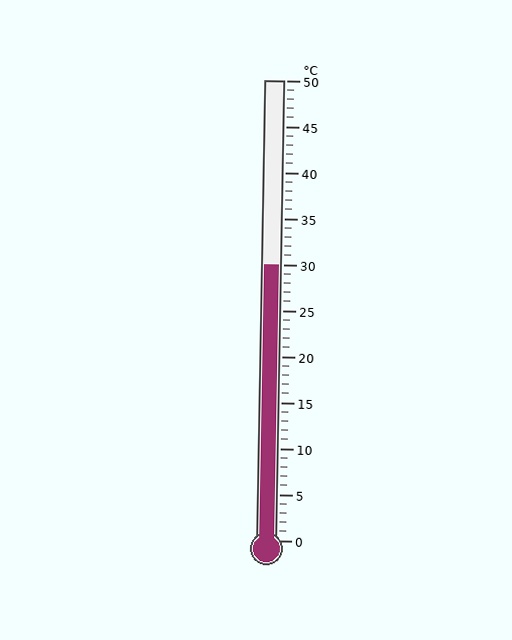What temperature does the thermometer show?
The thermometer shows approximately 30°C.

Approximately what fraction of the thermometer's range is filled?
The thermometer is filled to approximately 60% of its range.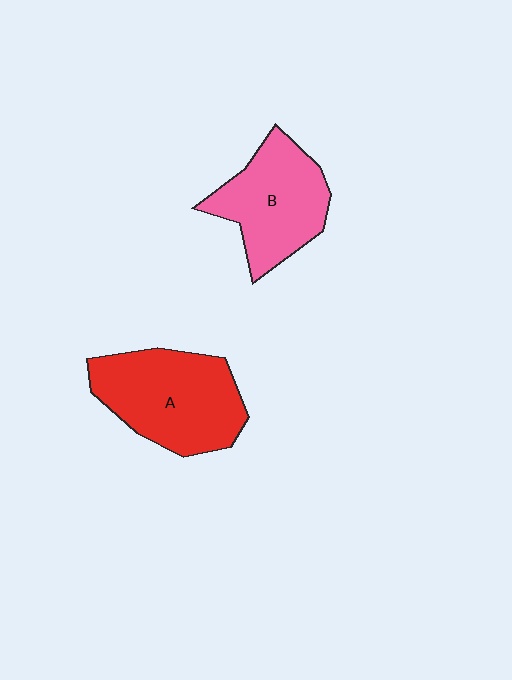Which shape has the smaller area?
Shape B (pink).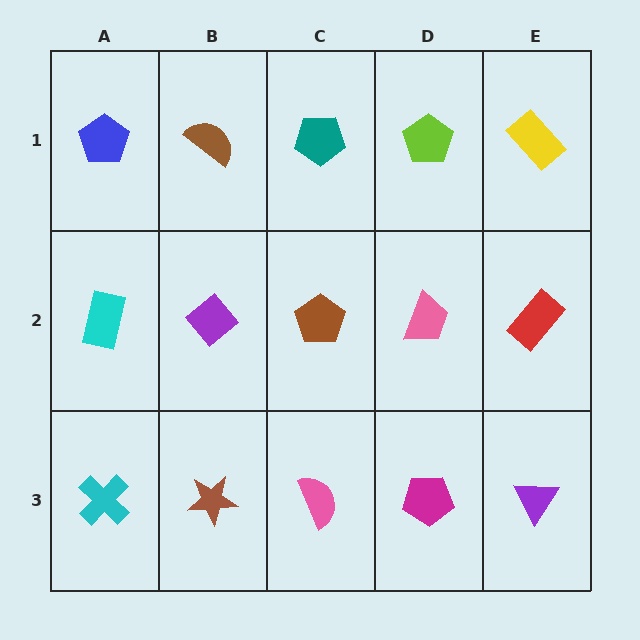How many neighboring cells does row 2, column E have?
3.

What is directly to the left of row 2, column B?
A cyan rectangle.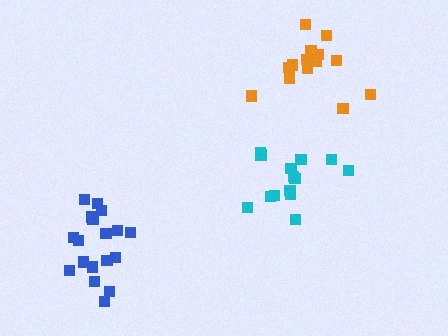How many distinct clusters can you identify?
There are 3 distinct clusters.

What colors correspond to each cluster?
The clusters are colored: cyan, blue, orange.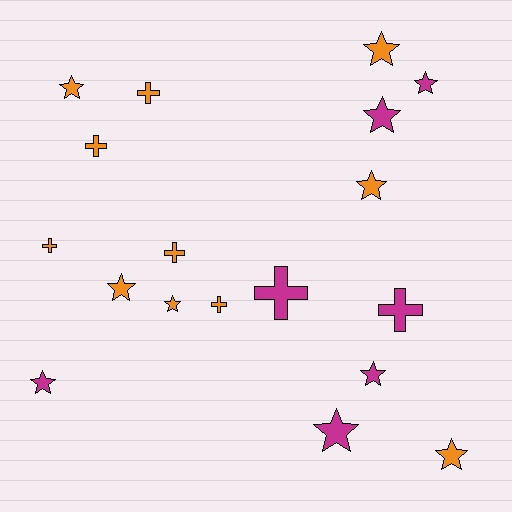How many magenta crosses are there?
There are 2 magenta crosses.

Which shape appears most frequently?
Star, with 11 objects.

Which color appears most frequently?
Orange, with 11 objects.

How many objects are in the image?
There are 18 objects.